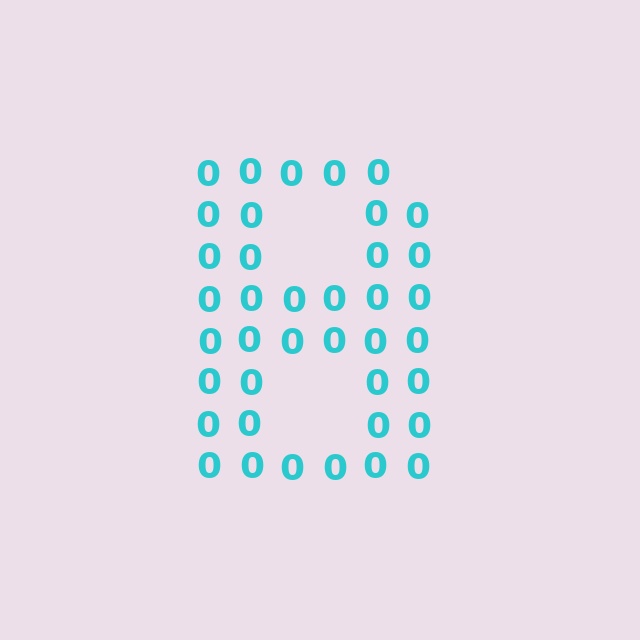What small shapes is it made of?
It is made of small digit 0's.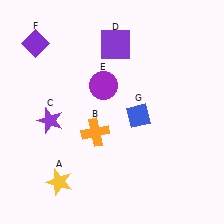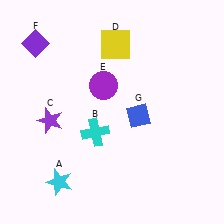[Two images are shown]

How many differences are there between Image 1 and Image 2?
There are 3 differences between the two images.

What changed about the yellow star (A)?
In Image 1, A is yellow. In Image 2, it changed to cyan.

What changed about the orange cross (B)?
In Image 1, B is orange. In Image 2, it changed to cyan.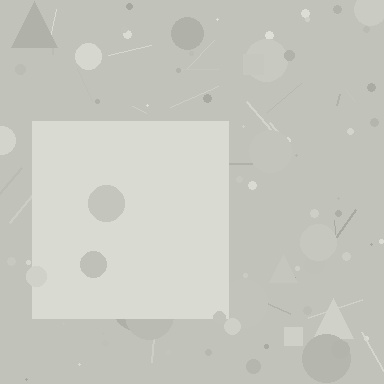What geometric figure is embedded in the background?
A square is embedded in the background.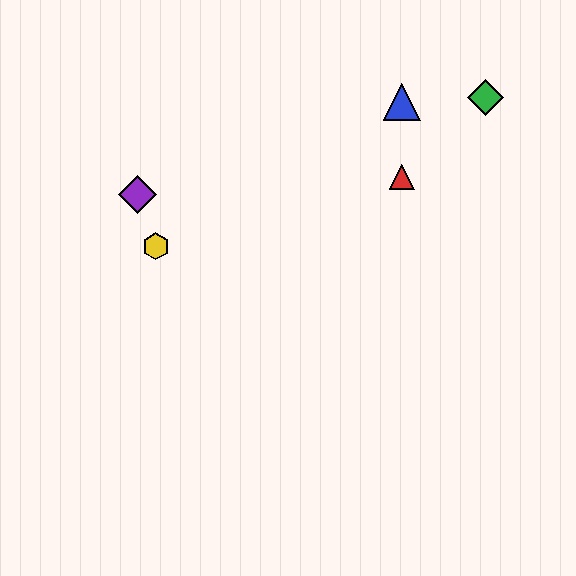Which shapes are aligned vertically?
The red triangle, the blue triangle are aligned vertically.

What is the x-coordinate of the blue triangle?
The blue triangle is at x≈402.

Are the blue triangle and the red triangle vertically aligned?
Yes, both are at x≈402.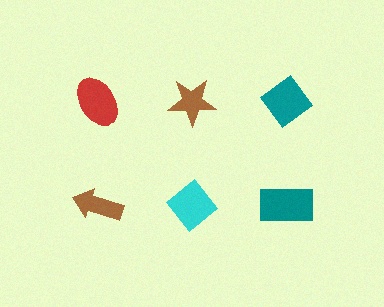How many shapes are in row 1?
3 shapes.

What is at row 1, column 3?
A teal diamond.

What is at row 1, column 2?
A brown star.